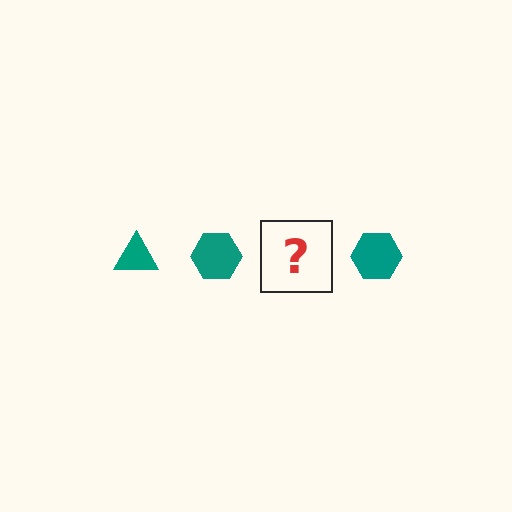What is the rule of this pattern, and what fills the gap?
The rule is that the pattern cycles through triangle, hexagon shapes in teal. The gap should be filled with a teal triangle.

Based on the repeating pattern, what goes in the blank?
The blank should be a teal triangle.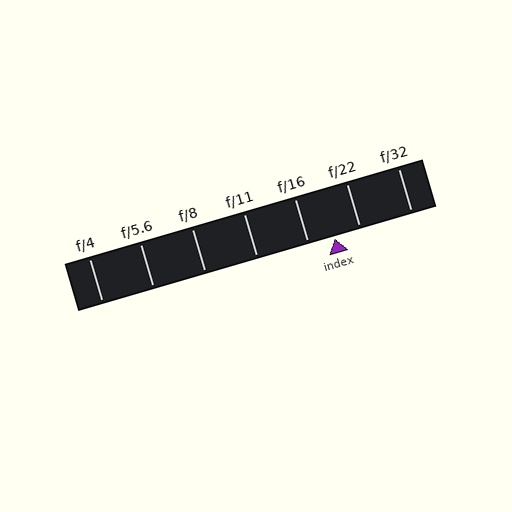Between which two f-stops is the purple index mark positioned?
The index mark is between f/16 and f/22.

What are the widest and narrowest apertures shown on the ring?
The widest aperture shown is f/4 and the narrowest is f/32.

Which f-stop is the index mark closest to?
The index mark is closest to f/16.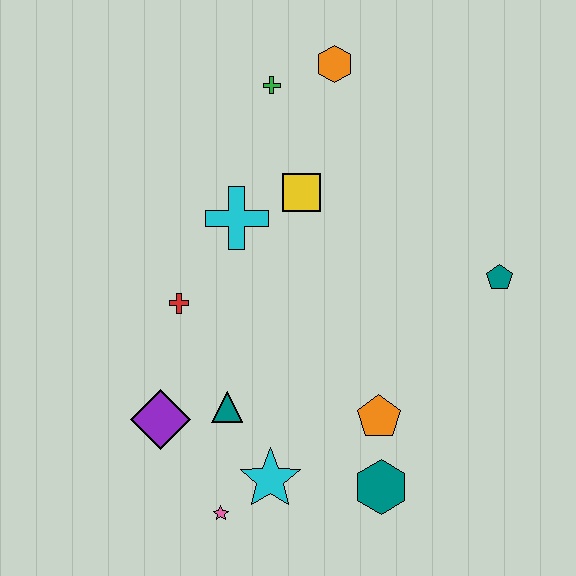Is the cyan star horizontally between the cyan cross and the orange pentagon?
Yes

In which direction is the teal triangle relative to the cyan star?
The teal triangle is above the cyan star.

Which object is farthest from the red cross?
The teal pentagon is farthest from the red cross.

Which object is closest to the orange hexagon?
The green cross is closest to the orange hexagon.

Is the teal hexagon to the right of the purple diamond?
Yes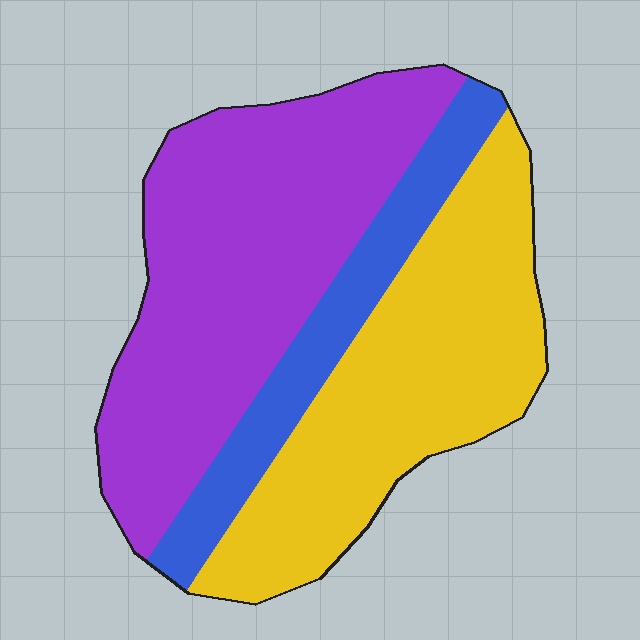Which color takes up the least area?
Blue, at roughly 15%.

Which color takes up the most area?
Purple, at roughly 45%.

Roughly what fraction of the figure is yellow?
Yellow takes up about three eighths (3/8) of the figure.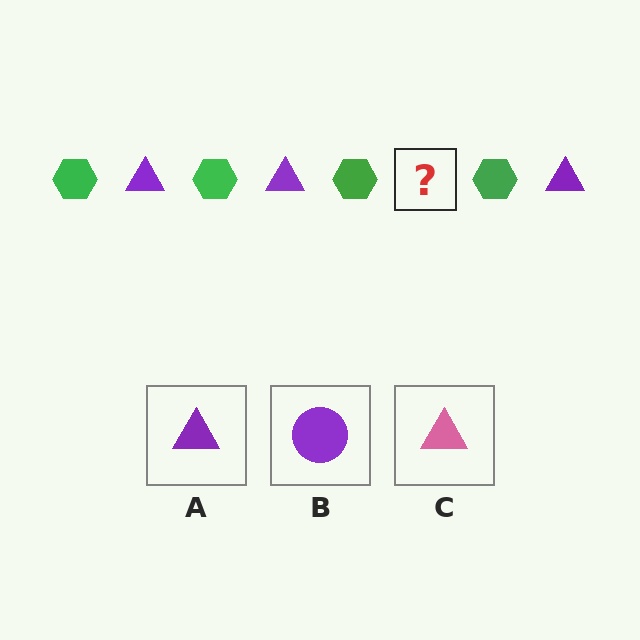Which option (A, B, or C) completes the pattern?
A.